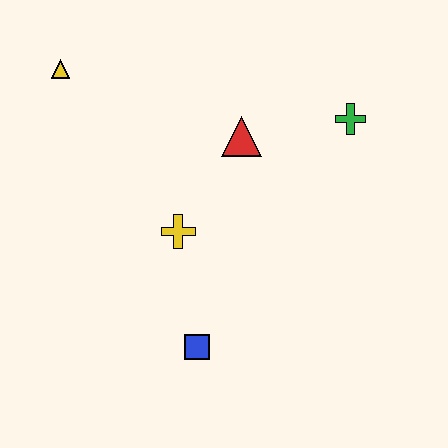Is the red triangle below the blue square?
No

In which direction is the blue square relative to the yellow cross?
The blue square is below the yellow cross.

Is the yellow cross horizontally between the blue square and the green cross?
No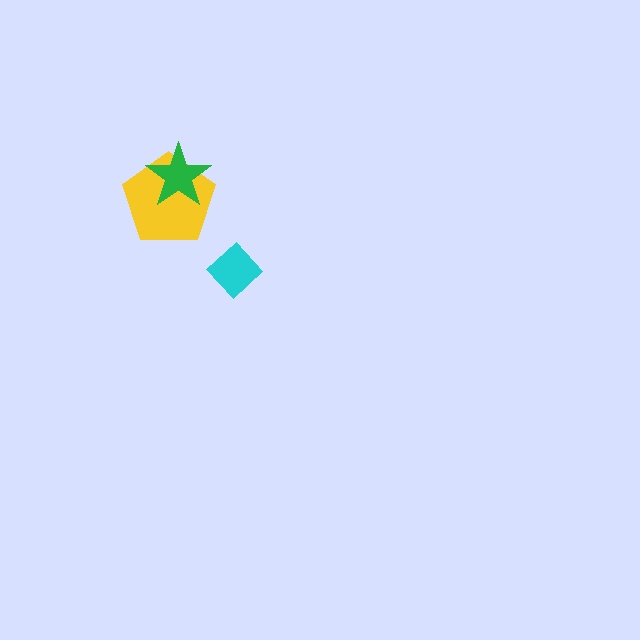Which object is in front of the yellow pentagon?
The green star is in front of the yellow pentagon.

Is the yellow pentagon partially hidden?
Yes, it is partially covered by another shape.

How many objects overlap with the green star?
1 object overlaps with the green star.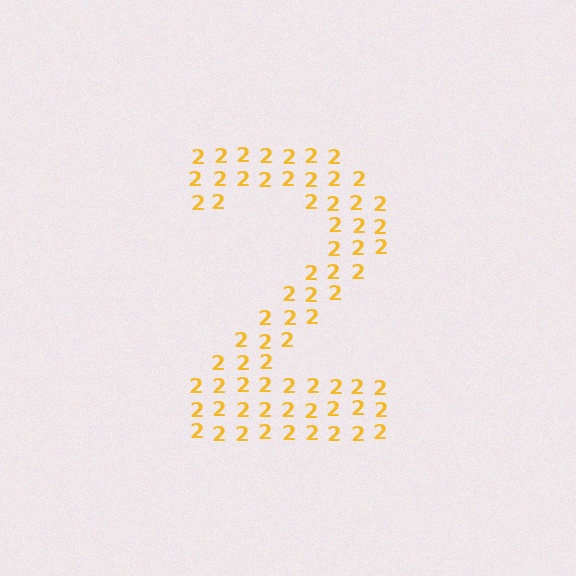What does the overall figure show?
The overall figure shows the digit 2.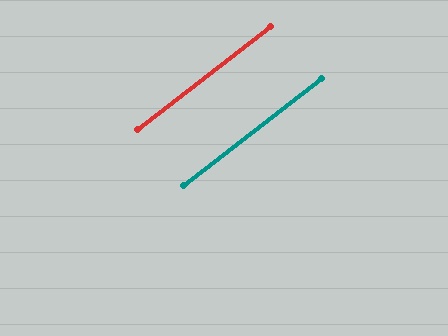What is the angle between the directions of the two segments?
Approximately 0 degrees.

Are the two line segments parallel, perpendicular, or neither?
Parallel — their directions differ by only 0.2°.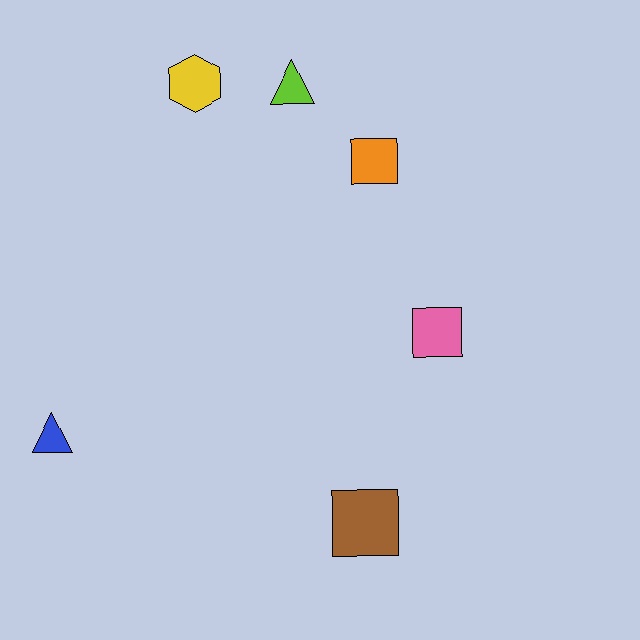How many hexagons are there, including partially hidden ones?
There is 1 hexagon.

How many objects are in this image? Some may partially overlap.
There are 6 objects.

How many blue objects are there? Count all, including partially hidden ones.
There is 1 blue object.